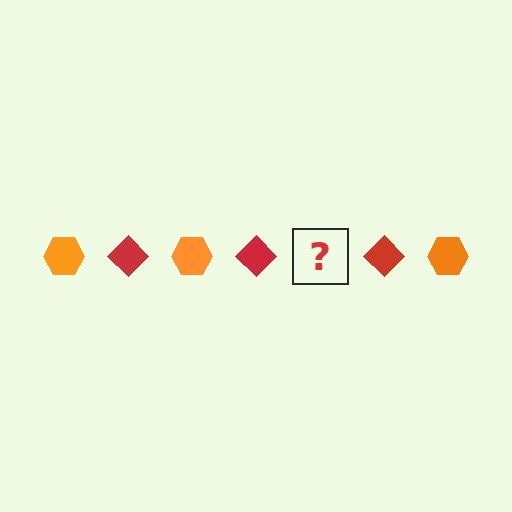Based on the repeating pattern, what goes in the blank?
The blank should be an orange hexagon.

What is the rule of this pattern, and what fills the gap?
The rule is that the pattern alternates between orange hexagon and red diamond. The gap should be filled with an orange hexagon.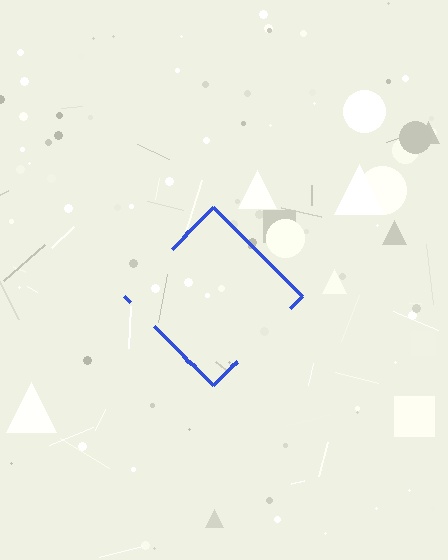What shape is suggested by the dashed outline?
The dashed outline suggests a diamond.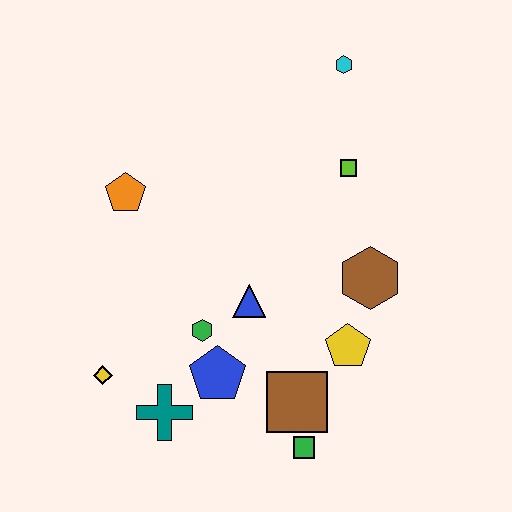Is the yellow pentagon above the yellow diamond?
Yes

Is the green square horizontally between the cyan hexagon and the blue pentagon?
Yes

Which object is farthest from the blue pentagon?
The cyan hexagon is farthest from the blue pentagon.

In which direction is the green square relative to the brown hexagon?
The green square is below the brown hexagon.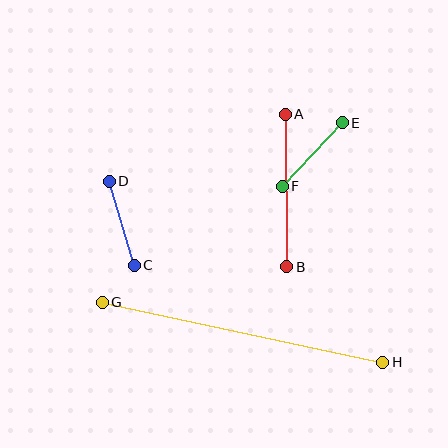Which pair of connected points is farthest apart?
Points G and H are farthest apart.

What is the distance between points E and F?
The distance is approximately 88 pixels.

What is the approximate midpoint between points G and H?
The midpoint is at approximately (243, 332) pixels.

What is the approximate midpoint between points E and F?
The midpoint is at approximately (312, 154) pixels.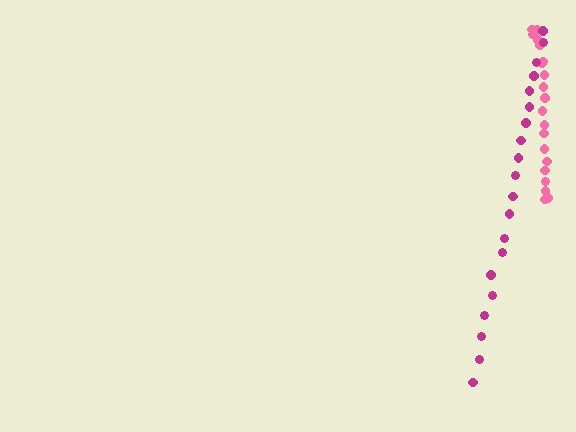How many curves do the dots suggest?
There are 2 distinct paths.